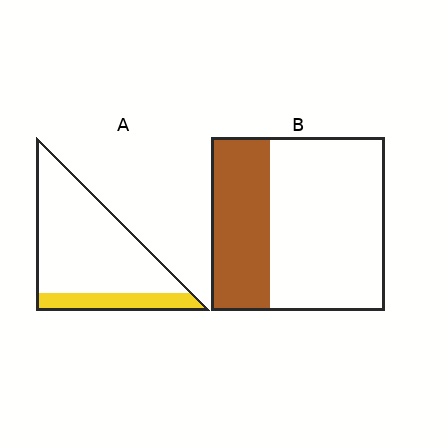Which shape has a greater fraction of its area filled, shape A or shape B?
Shape B.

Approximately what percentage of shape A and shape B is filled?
A is approximately 20% and B is approximately 35%.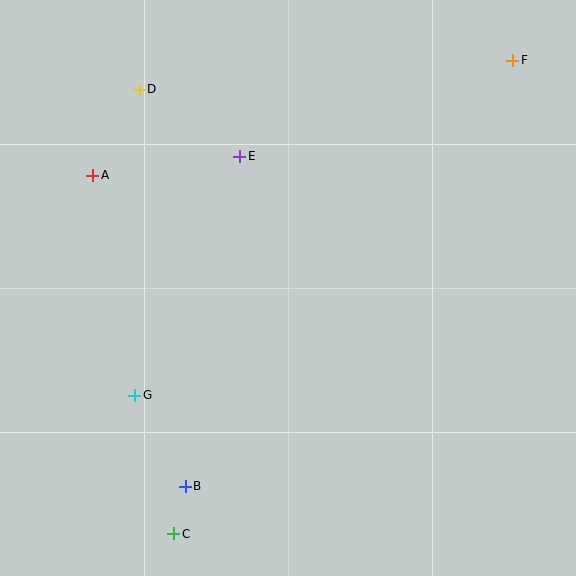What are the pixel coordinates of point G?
Point G is at (135, 395).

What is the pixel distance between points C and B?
The distance between C and B is 49 pixels.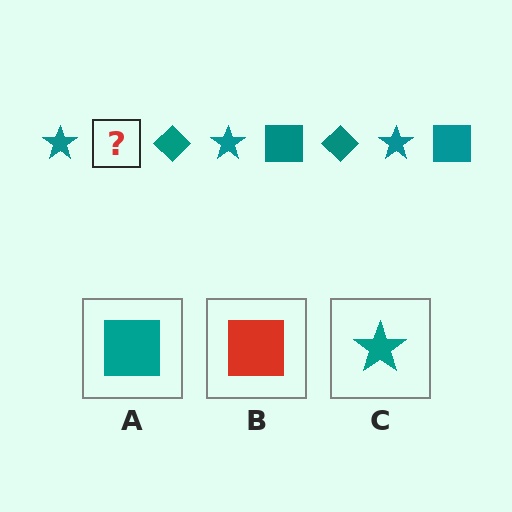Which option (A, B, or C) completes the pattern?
A.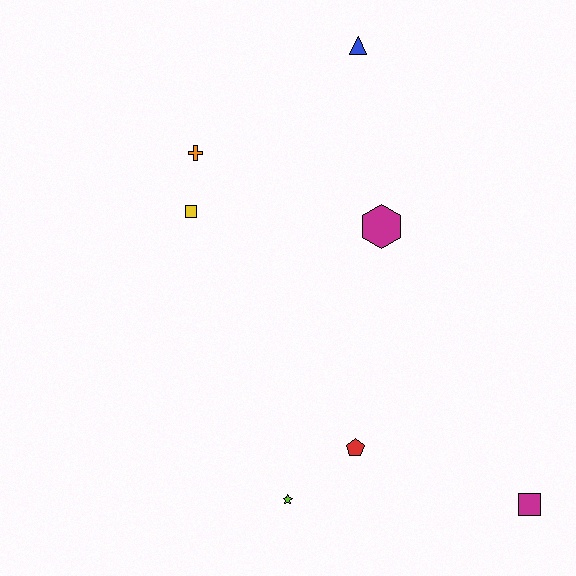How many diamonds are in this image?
There are no diamonds.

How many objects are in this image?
There are 7 objects.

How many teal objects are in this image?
There are no teal objects.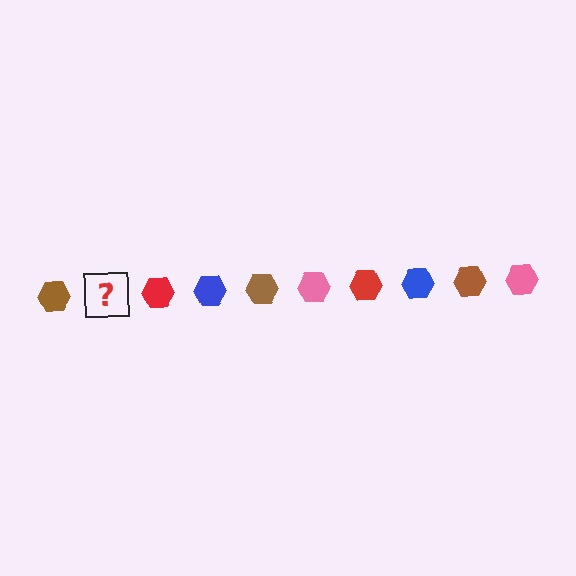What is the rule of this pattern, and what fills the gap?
The rule is that the pattern cycles through brown, pink, red, blue hexagons. The gap should be filled with a pink hexagon.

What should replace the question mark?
The question mark should be replaced with a pink hexagon.